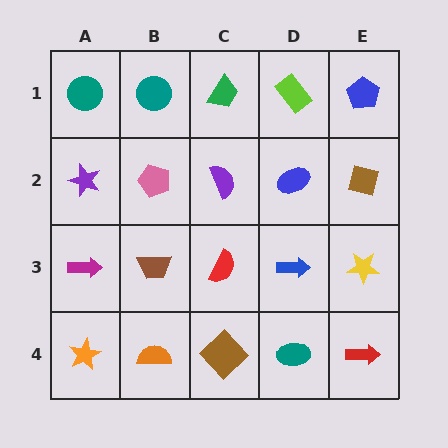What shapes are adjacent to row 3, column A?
A purple star (row 2, column A), an orange star (row 4, column A), a brown trapezoid (row 3, column B).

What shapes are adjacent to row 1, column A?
A purple star (row 2, column A), a teal circle (row 1, column B).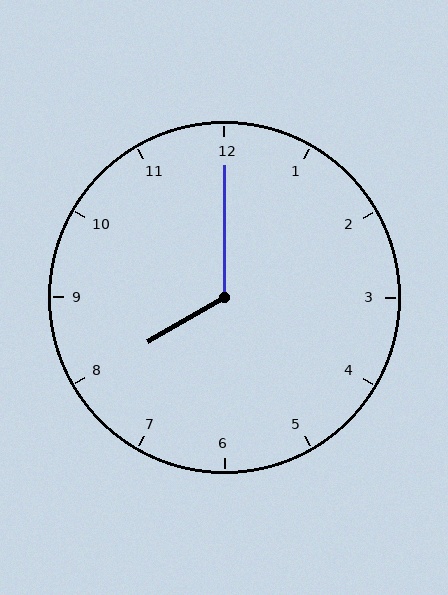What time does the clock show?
8:00.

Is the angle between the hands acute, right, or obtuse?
It is obtuse.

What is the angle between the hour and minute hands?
Approximately 120 degrees.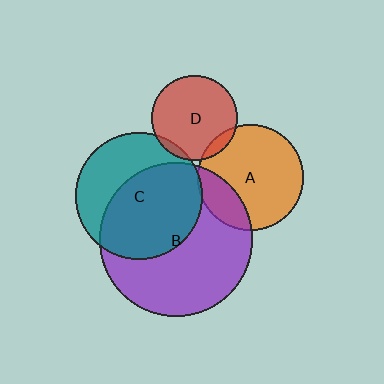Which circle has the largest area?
Circle B (purple).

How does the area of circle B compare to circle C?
Approximately 1.5 times.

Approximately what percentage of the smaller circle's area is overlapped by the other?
Approximately 60%.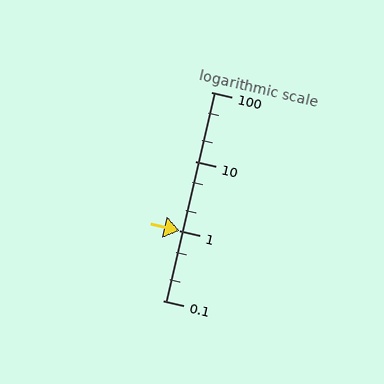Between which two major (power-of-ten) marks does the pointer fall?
The pointer is between 1 and 10.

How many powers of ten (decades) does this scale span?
The scale spans 3 decades, from 0.1 to 100.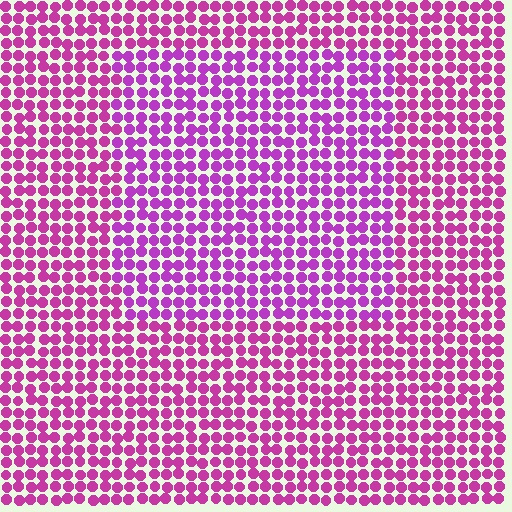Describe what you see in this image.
The image is filled with small magenta elements in a uniform arrangement. A rectangle-shaped region is visible where the elements are tinted to a slightly different hue, forming a subtle color boundary.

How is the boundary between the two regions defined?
The boundary is defined purely by a slight shift in hue (about 21 degrees). Spacing, size, and orientation are identical on both sides.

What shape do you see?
I see a rectangle.